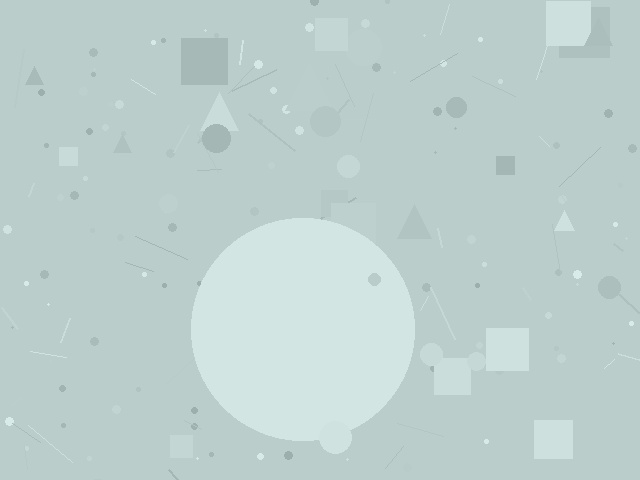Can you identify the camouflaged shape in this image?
The camouflaged shape is a circle.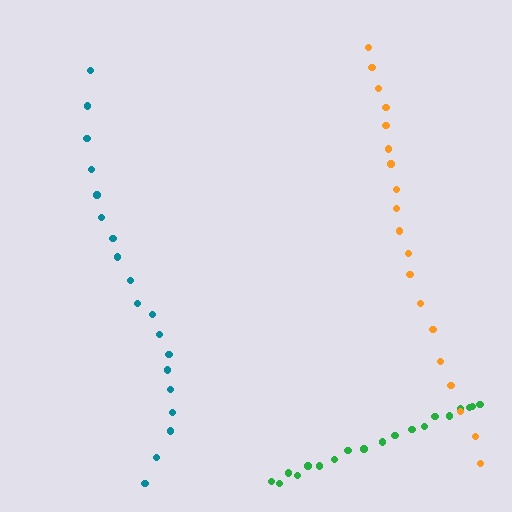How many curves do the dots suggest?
There are 3 distinct paths.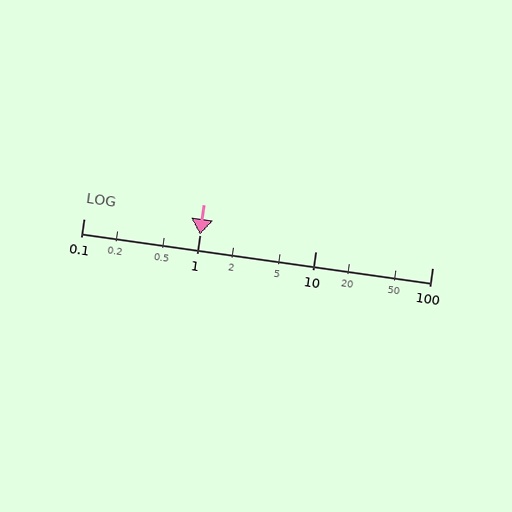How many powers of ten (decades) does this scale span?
The scale spans 3 decades, from 0.1 to 100.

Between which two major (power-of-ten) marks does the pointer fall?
The pointer is between 1 and 10.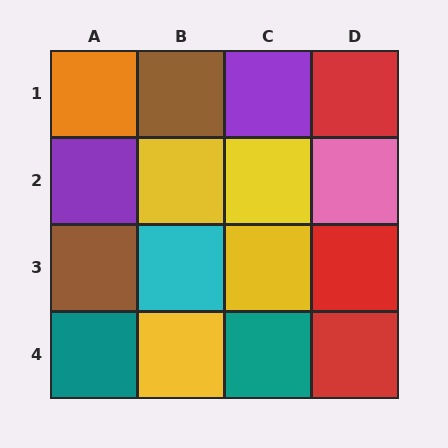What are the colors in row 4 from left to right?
Teal, yellow, teal, red.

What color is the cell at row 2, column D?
Pink.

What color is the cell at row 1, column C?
Purple.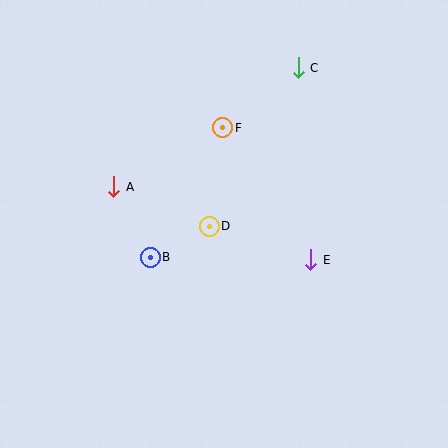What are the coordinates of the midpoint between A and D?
The midpoint between A and D is at (161, 206).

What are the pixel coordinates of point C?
Point C is at (298, 68).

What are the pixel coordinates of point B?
Point B is at (150, 257).